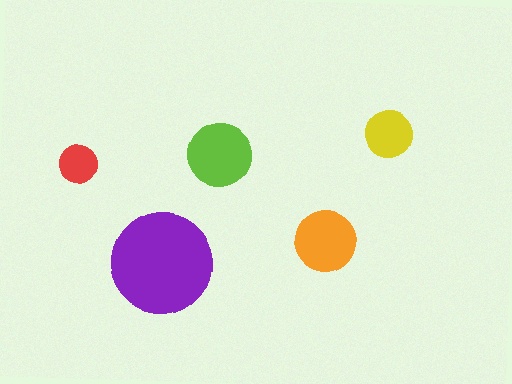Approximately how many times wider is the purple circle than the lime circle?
About 1.5 times wider.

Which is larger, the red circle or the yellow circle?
The yellow one.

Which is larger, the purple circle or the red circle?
The purple one.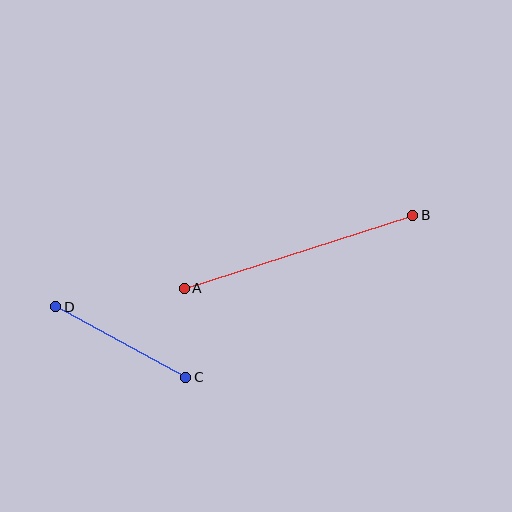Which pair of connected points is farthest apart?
Points A and B are farthest apart.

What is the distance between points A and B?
The distance is approximately 240 pixels.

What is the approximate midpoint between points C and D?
The midpoint is at approximately (121, 342) pixels.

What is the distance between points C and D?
The distance is approximately 148 pixels.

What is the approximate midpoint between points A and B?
The midpoint is at approximately (298, 252) pixels.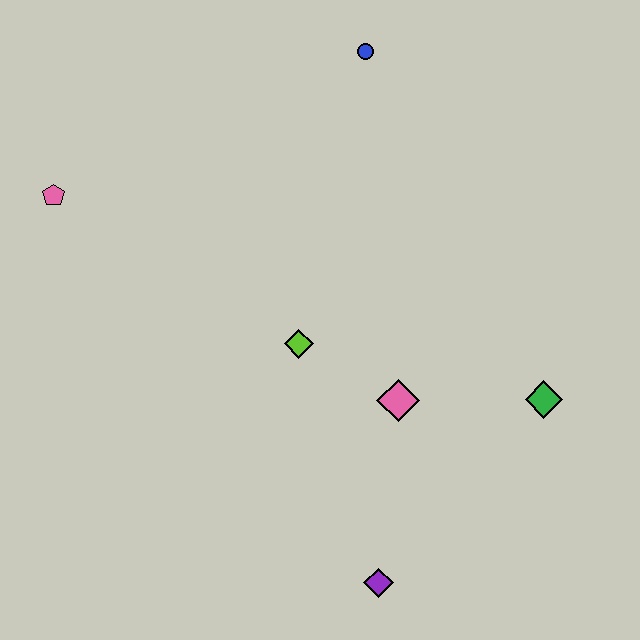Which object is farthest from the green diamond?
The pink pentagon is farthest from the green diamond.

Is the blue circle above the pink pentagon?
Yes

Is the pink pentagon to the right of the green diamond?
No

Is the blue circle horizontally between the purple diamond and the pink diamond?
No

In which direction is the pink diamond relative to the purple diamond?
The pink diamond is above the purple diamond.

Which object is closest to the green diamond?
The pink diamond is closest to the green diamond.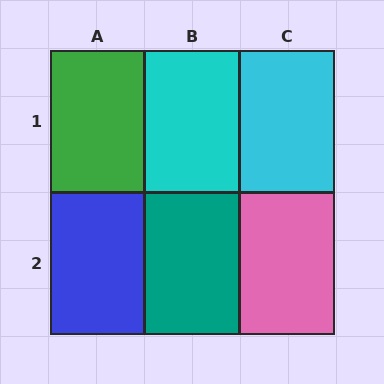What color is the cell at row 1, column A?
Green.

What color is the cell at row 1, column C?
Cyan.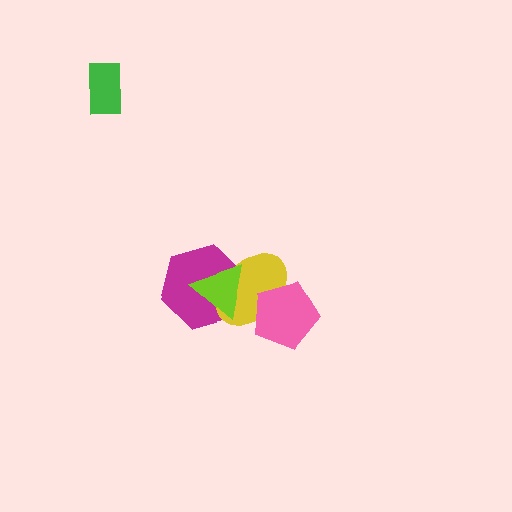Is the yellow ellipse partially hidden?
Yes, it is partially covered by another shape.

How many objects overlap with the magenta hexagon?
2 objects overlap with the magenta hexagon.